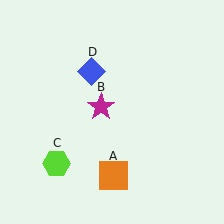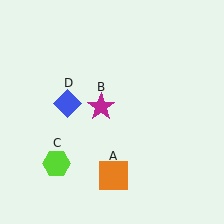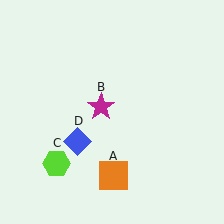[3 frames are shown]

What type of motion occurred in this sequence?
The blue diamond (object D) rotated counterclockwise around the center of the scene.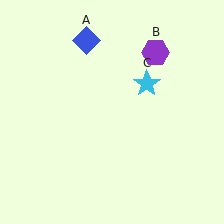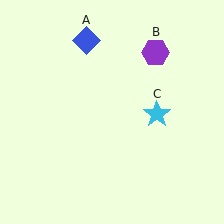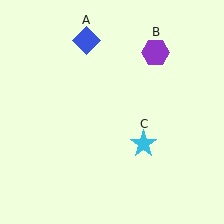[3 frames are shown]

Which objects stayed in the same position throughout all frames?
Blue diamond (object A) and purple hexagon (object B) remained stationary.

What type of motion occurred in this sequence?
The cyan star (object C) rotated clockwise around the center of the scene.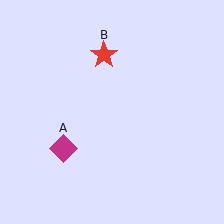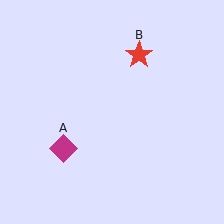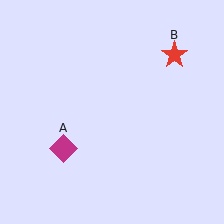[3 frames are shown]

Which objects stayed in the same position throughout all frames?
Magenta diamond (object A) remained stationary.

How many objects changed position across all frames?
1 object changed position: red star (object B).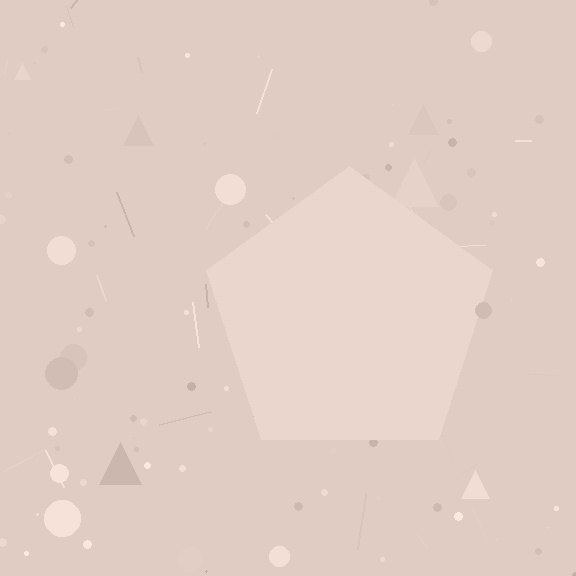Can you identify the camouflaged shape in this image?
The camouflaged shape is a pentagon.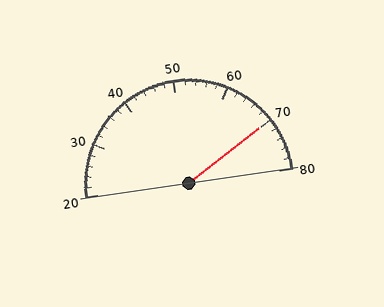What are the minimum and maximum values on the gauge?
The gauge ranges from 20 to 80.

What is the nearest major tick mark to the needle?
The nearest major tick mark is 70.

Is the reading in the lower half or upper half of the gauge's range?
The reading is in the upper half of the range (20 to 80).